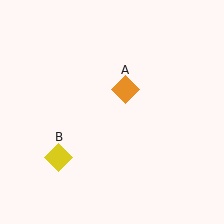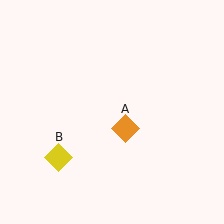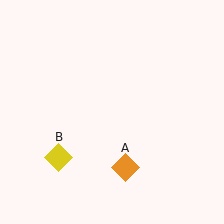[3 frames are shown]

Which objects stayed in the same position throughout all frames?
Yellow diamond (object B) remained stationary.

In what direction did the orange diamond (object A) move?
The orange diamond (object A) moved down.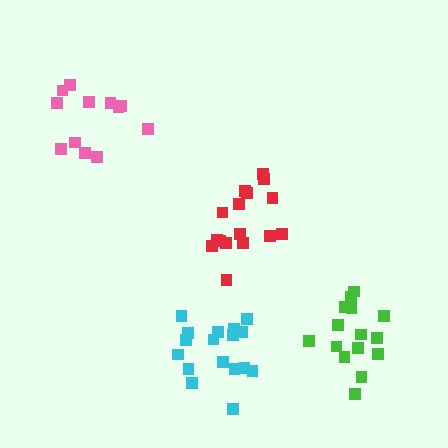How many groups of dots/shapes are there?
There are 4 groups.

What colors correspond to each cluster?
The clusters are colored: pink, cyan, green, red.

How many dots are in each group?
Group 1: 12 dots, Group 2: 17 dots, Group 3: 15 dots, Group 4: 16 dots (60 total).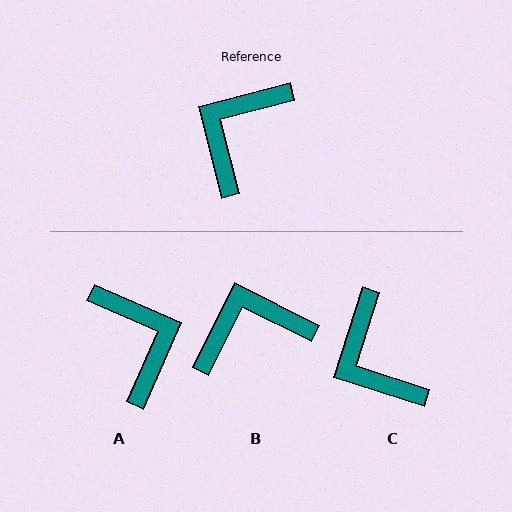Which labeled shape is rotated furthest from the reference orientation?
A, about 128 degrees away.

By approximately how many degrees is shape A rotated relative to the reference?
Approximately 128 degrees clockwise.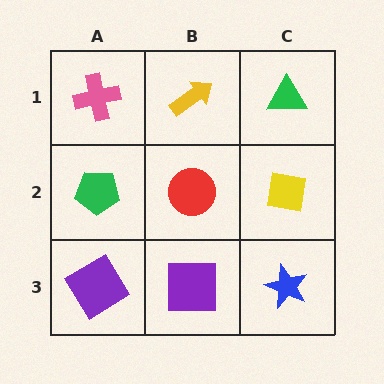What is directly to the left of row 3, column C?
A purple square.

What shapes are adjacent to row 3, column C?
A yellow square (row 2, column C), a purple square (row 3, column B).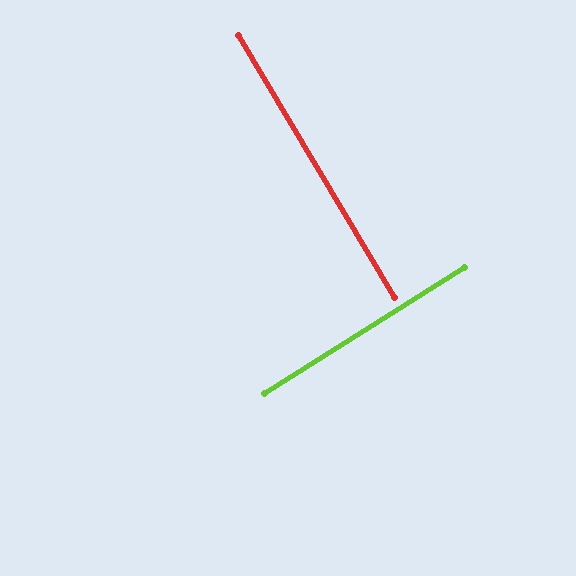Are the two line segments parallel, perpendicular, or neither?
Perpendicular — they meet at approximately 89°.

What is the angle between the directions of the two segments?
Approximately 89 degrees.